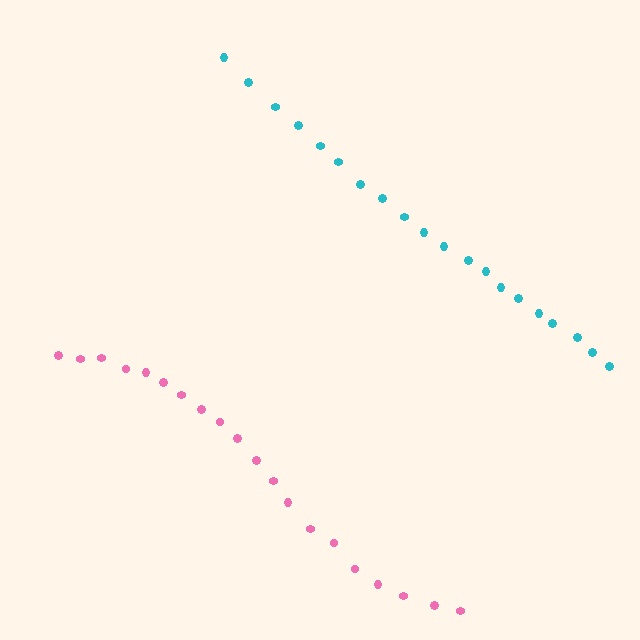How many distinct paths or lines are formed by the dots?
There are 2 distinct paths.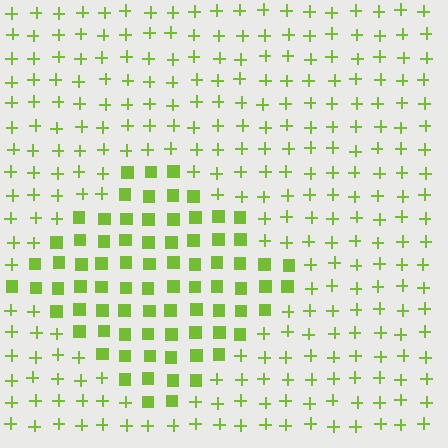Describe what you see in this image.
The image is filled with small lime elements arranged in a uniform grid. A diamond-shaped region contains squares, while the surrounding area contains plus signs. The boundary is defined purely by the change in element shape.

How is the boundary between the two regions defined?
The boundary is defined by a change in element shape: squares inside vs. plus signs outside. All elements share the same color and spacing.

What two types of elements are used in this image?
The image uses squares inside the diamond region and plus signs outside it.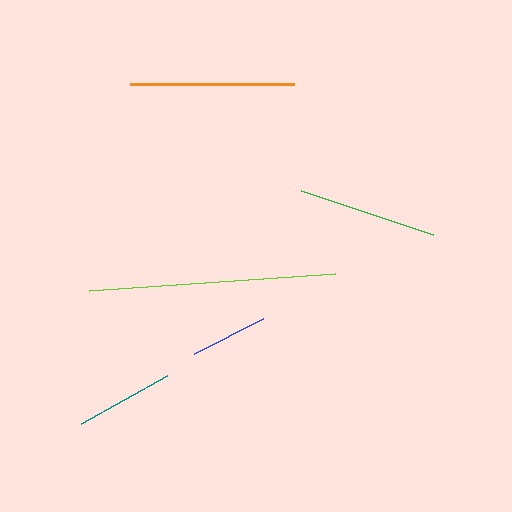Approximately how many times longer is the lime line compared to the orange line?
The lime line is approximately 1.5 times the length of the orange line.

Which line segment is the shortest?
The blue line is the shortest at approximately 78 pixels.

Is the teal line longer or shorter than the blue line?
The teal line is longer than the blue line.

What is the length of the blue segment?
The blue segment is approximately 78 pixels long.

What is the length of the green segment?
The green segment is approximately 139 pixels long.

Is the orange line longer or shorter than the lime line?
The lime line is longer than the orange line.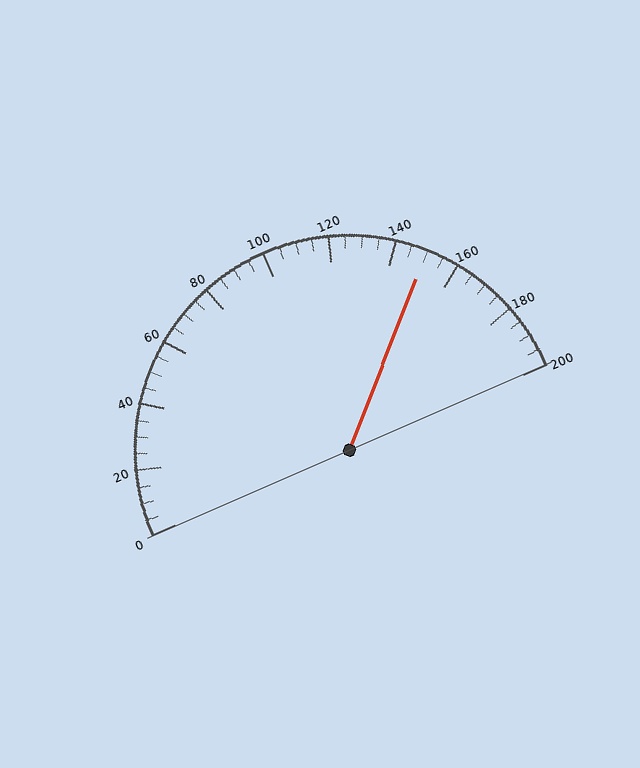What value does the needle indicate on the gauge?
The needle indicates approximately 150.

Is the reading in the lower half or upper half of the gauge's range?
The reading is in the upper half of the range (0 to 200).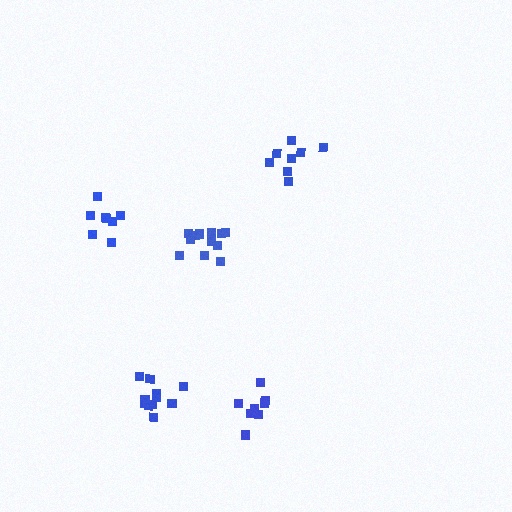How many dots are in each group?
Group 1: 11 dots, Group 2: 8 dots, Group 3: 12 dots, Group 4: 8 dots, Group 5: 8 dots (47 total).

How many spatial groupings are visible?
There are 5 spatial groupings.